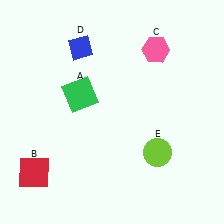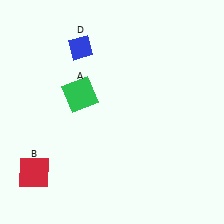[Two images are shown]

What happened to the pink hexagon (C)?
The pink hexagon (C) was removed in Image 2. It was in the top-right area of Image 1.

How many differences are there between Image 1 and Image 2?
There are 2 differences between the two images.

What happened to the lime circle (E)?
The lime circle (E) was removed in Image 2. It was in the bottom-right area of Image 1.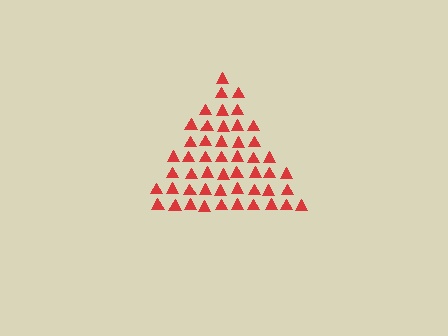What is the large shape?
The large shape is a triangle.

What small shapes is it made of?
It is made of small triangles.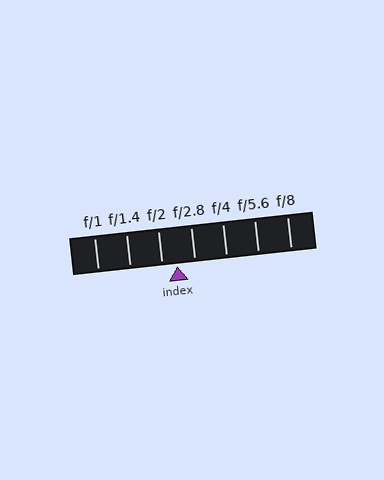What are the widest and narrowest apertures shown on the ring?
The widest aperture shown is f/1 and the narrowest is f/8.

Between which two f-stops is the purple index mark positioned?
The index mark is between f/2 and f/2.8.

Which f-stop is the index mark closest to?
The index mark is closest to f/2.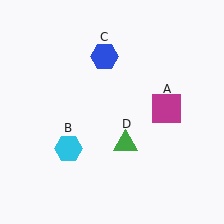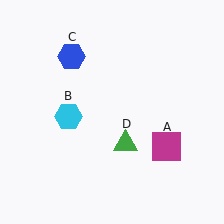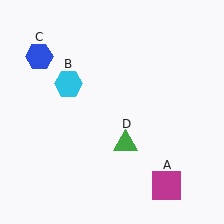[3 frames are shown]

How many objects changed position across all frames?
3 objects changed position: magenta square (object A), cyan hexagon (object B), blue hexagon (object C).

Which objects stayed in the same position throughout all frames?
Green triangle (object D) remained stationary.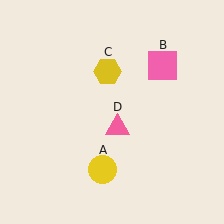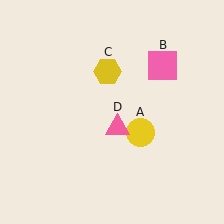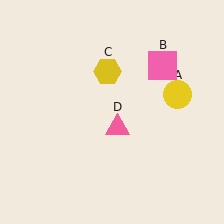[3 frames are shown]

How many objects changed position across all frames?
1 object changed position: yellow circle (object A).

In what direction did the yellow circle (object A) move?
The yellow circle (object A) moved up and to the right.